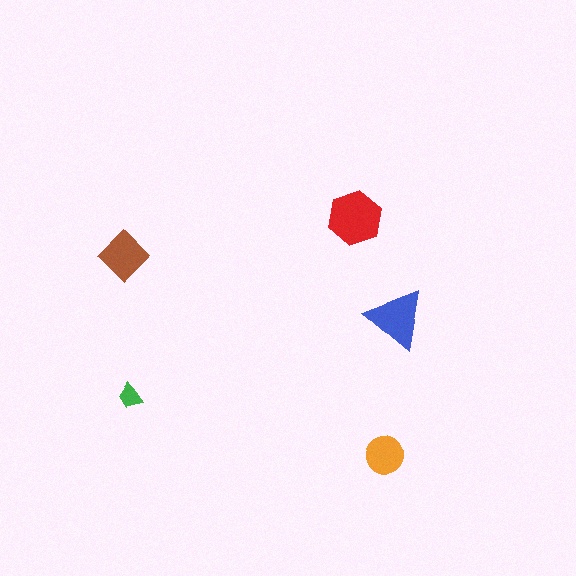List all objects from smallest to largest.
The green trapezoid, the orange circle, the brown diamond, the blue triangle, the red hexagon.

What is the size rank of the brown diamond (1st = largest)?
3rd.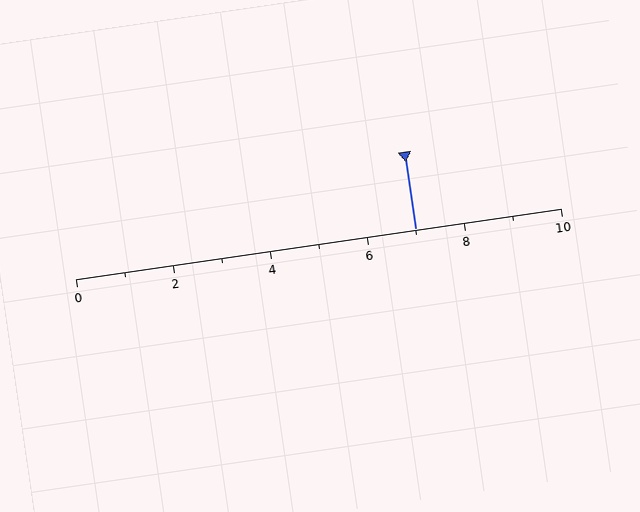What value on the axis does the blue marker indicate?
The marker indicates approximately 7.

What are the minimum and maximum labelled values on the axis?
The axis runs from 0 to 10.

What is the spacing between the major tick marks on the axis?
The major ticks are spaced 2 apart.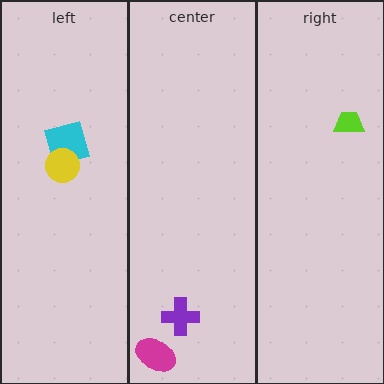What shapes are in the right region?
The lime trapezoid.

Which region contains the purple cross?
The center region.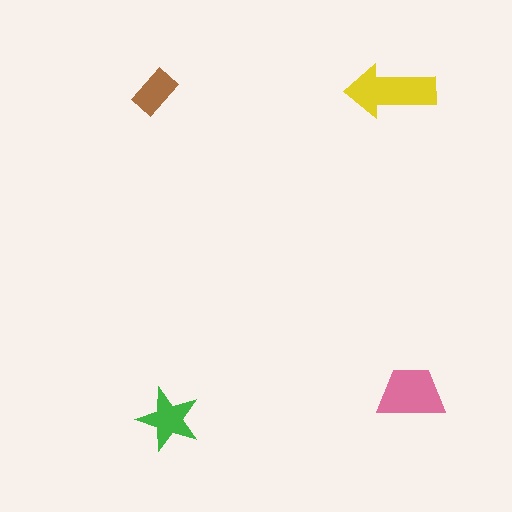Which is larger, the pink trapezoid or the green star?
The pink trapezoid.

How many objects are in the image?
There are 4 objects in the image.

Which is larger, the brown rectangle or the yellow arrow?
The yellow arrow.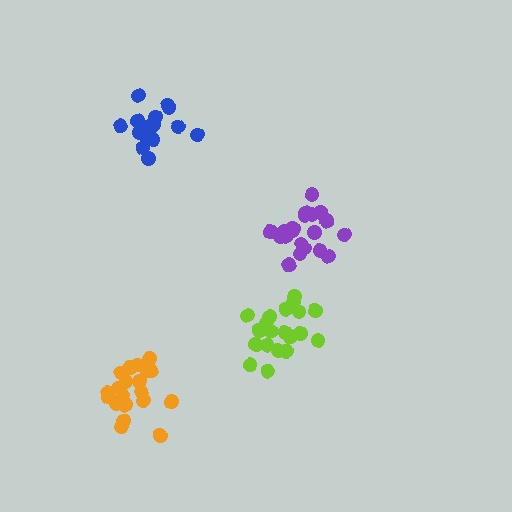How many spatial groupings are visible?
There are 4 spatial groupings.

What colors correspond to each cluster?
The clusters are colored: orange, purple, lime, blue.